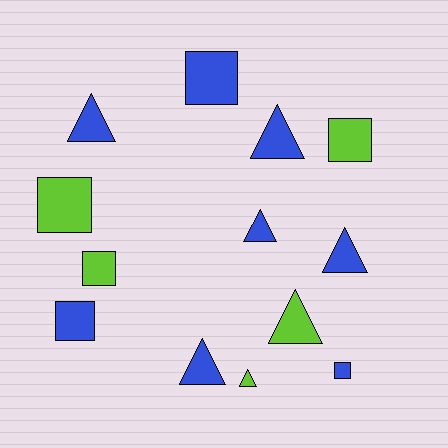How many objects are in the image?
There are 13 objects.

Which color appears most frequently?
Blue, with 8 objects.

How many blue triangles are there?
There are 5 blue triangles.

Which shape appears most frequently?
Triangle, with 7 objects.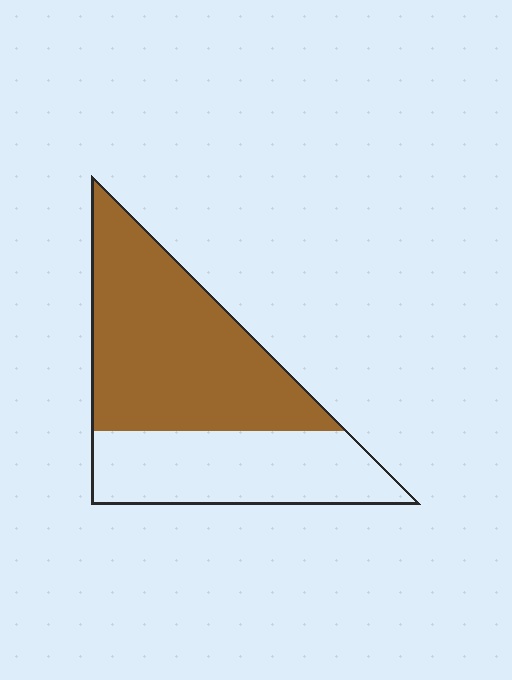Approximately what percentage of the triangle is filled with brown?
Approximately 60%.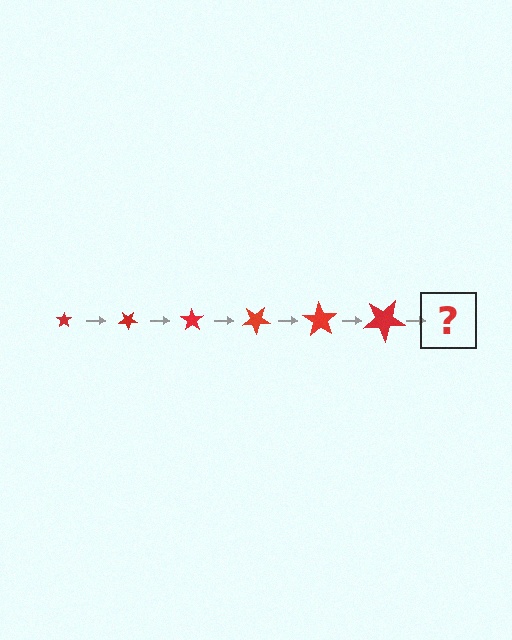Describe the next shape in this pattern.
It should be a star, larger than the previous one and rotated 210 degrees from the start.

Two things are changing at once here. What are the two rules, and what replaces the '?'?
The two rules are that the star grows larger each step and it rotates 35 degrees each step. The '?' should be a star, larger than the previous one and rotated 210 degrees from the start.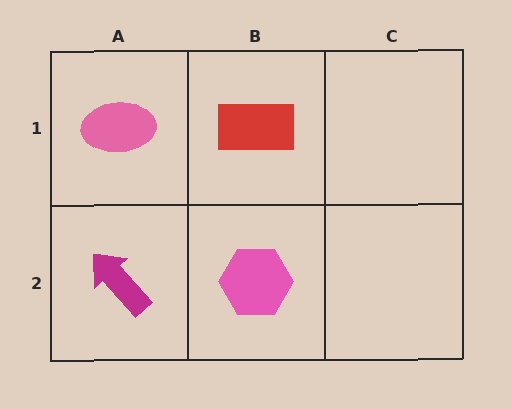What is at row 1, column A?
A pink ellipse.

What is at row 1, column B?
A red rectangle.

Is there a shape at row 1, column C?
No, that cell is empty.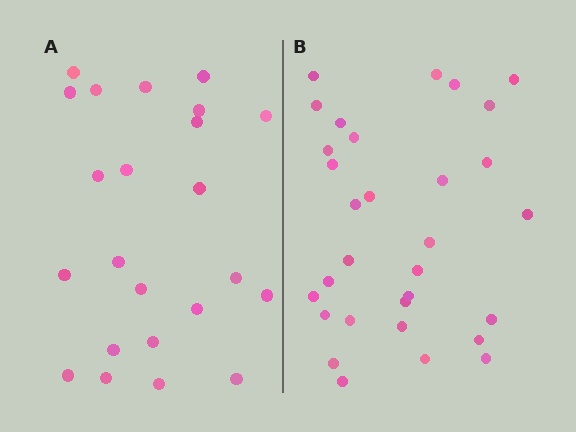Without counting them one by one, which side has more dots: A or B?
Region B (the right region) has more dots.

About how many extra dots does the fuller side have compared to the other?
Region B has roughly 8 or so more dots than region A.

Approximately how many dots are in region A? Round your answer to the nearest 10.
About 20 dots. (The exact count is 23, which rounds to 20.)